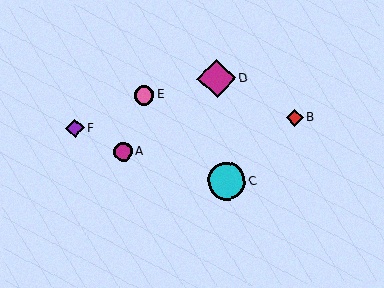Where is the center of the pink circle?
The center of the pink circle is at (144, 95).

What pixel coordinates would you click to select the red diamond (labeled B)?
Click at (295, 118) to select the red diamond B.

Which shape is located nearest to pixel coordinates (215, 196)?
The cyan circle (labeled C) at (226, 181) is nearest to that location.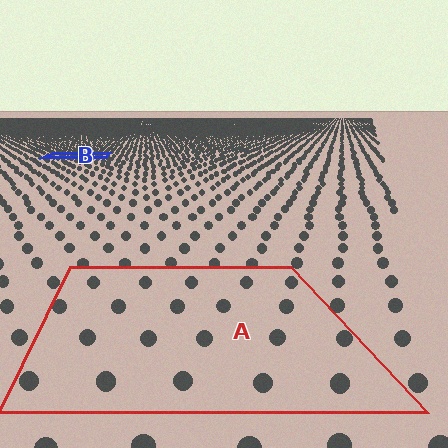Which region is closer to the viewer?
Region A is closer. The texture elements there are larger and more spread out.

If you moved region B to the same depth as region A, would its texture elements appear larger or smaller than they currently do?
They would appear larger. At a closer depth, the same texture elements are projected at a bigger on-screen size.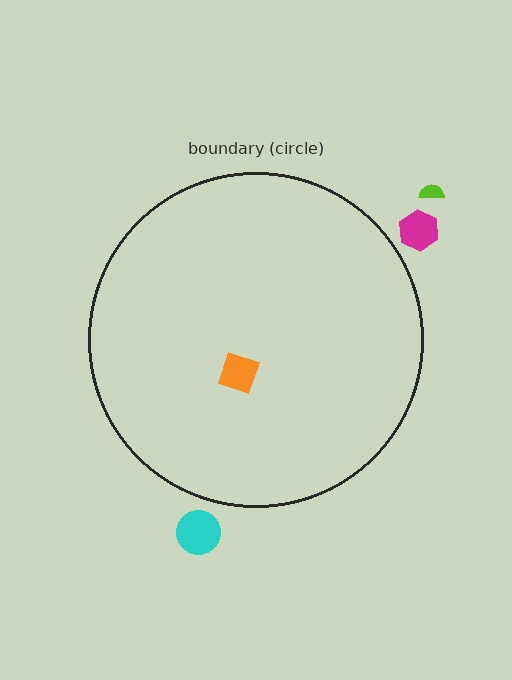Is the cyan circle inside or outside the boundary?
Outside.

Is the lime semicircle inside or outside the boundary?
Outside.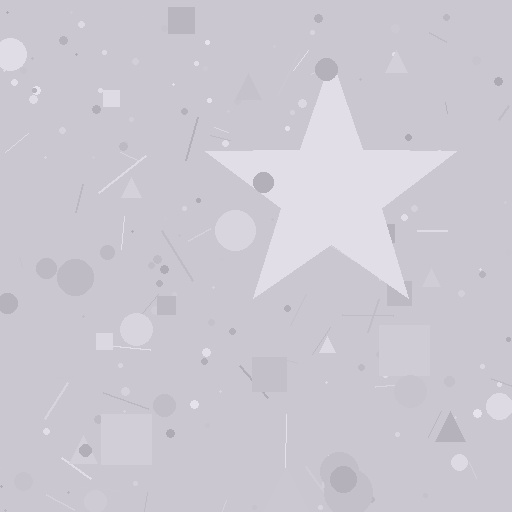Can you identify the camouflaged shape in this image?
The camouflaged shape is a star.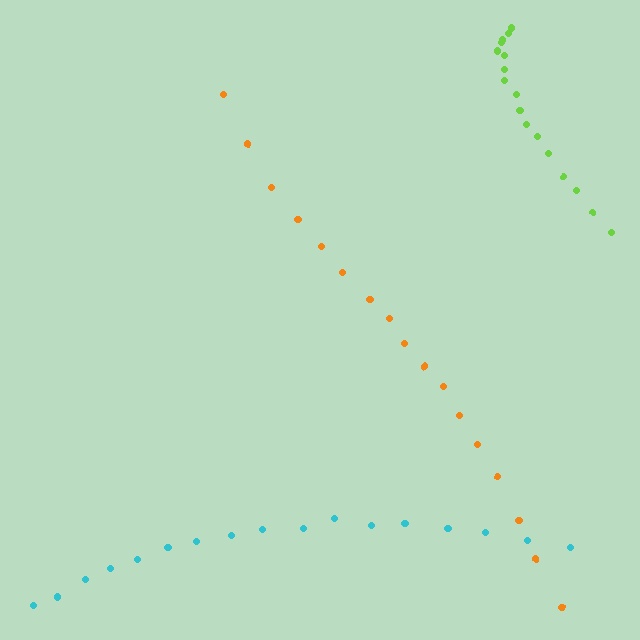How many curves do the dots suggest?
There are 3 distinct paths.